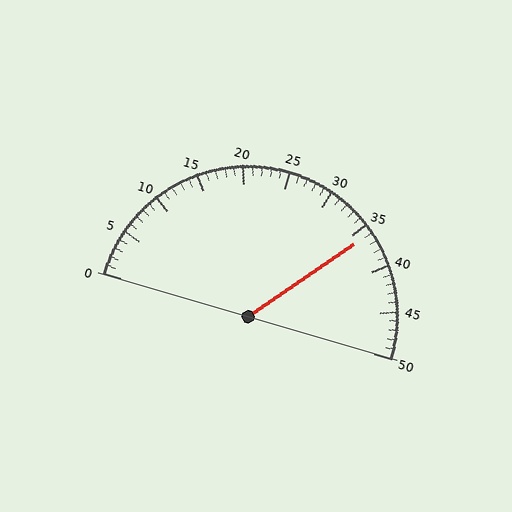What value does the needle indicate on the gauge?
The needle indicates approximately 36.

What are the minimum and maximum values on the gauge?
The gauge ranges from 0 to 50.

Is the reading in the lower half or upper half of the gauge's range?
The reading is in the upper half of the range (0 to 50).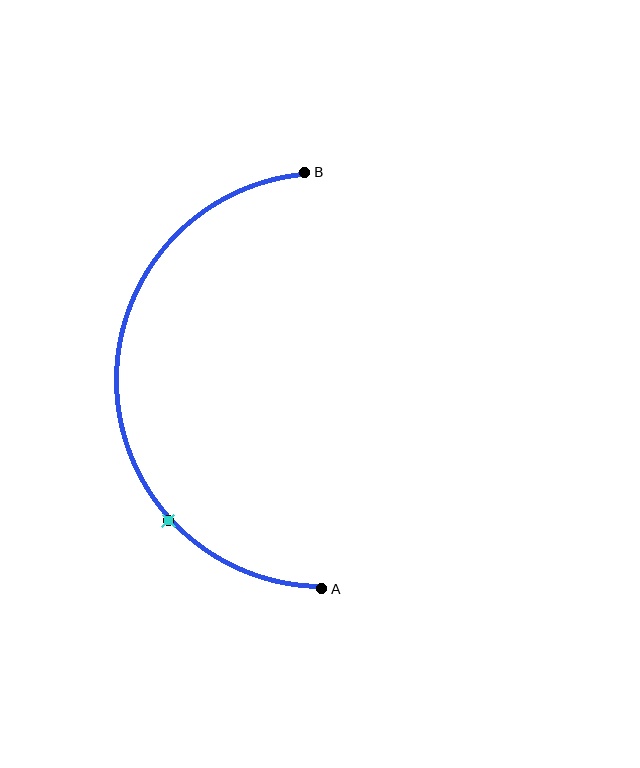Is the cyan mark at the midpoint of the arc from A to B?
No. The cyan mark lies on the arc but is closer to endpoint A. The arc midpoint would be at the point on the curve equidistant along the arc from both A and B.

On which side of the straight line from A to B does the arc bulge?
The arc bulges to the left of the straight line connecting A and B.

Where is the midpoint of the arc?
The arc midpoint is the point on the curve farthest from the straight line joining A and B. It sits to the left of that line.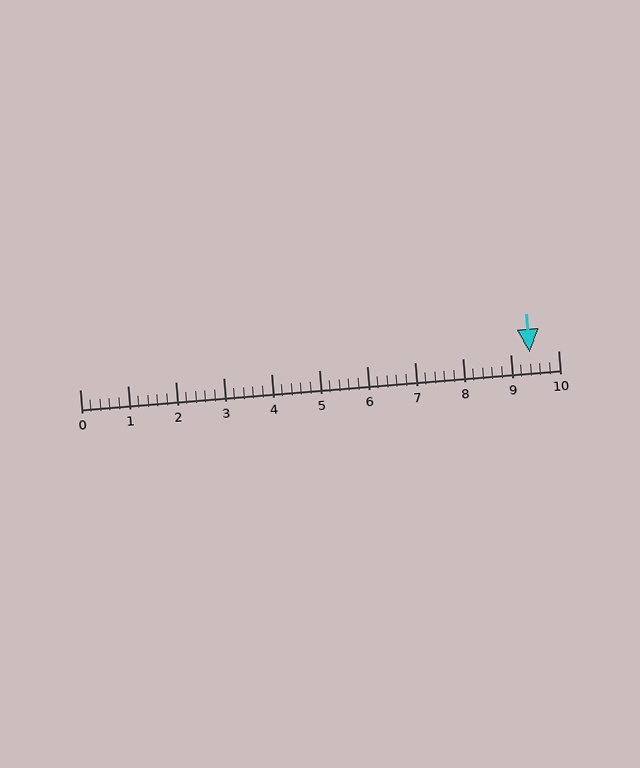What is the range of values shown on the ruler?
The ruler shows values from 0 to 10.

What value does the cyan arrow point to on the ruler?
The cyan arrow points to approximately 9.4.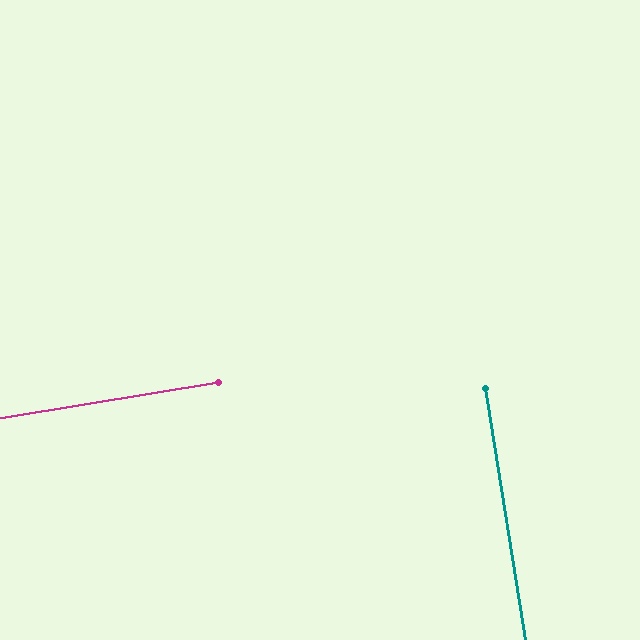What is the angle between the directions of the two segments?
Approximately 90 degrees.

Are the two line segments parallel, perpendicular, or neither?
Perpendicular — they meet at approximately 90°.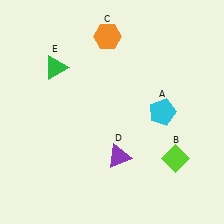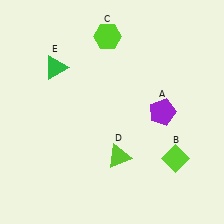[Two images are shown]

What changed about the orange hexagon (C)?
In Image 1, C is orange. In Image 2, it changed to lime.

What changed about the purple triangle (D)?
In Image 1, D is purple. In Image 2, it changed to lime.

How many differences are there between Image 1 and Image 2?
There are 3 differences between the two images.